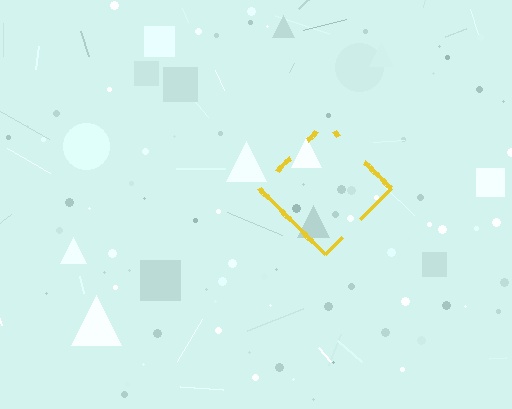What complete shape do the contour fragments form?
The contour fragments form a diamond.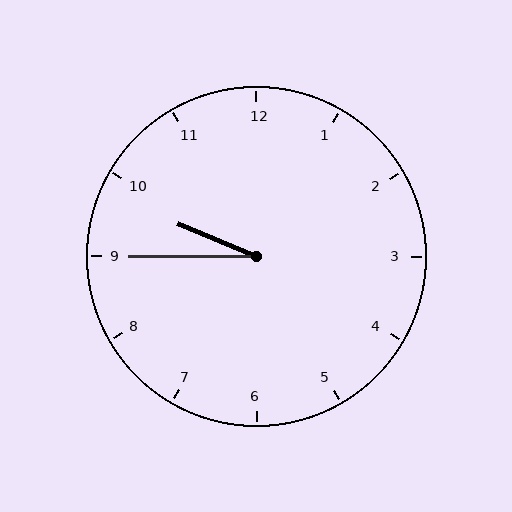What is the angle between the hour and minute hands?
Approximately 22 degrees.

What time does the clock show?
9:45.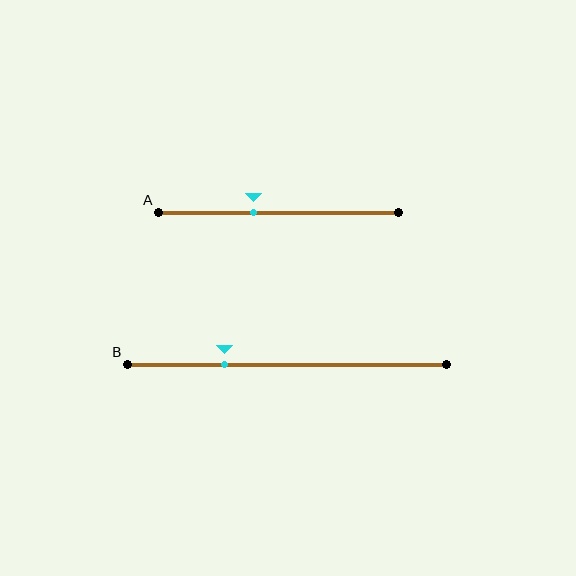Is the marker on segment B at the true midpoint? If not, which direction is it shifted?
No, the marker on segment B is shifted to the left by about 19% of the segment length.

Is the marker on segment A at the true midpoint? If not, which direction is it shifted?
No, the marker on segment A is shifted to the left by about 10% of the segment length.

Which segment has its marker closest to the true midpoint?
Segment A has its marker closest to the true midpoint.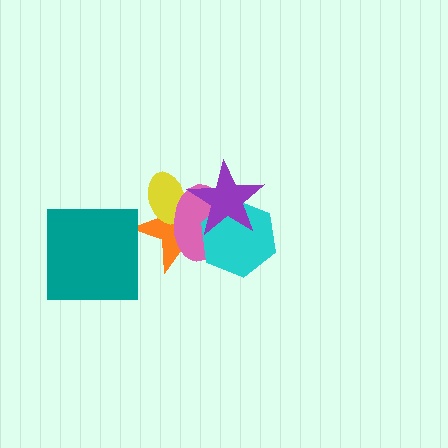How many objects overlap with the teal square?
0 objects overlap with the teal square.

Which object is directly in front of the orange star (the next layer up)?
The yellow ellipse is directly in front of the orange star.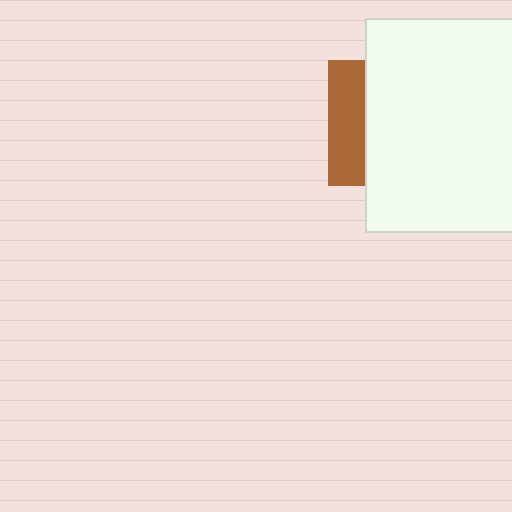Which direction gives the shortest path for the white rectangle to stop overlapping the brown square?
Moving right gives the shortest separation.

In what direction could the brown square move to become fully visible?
The brown square could move left. That would shift it out from behind the white rectangle entirely.